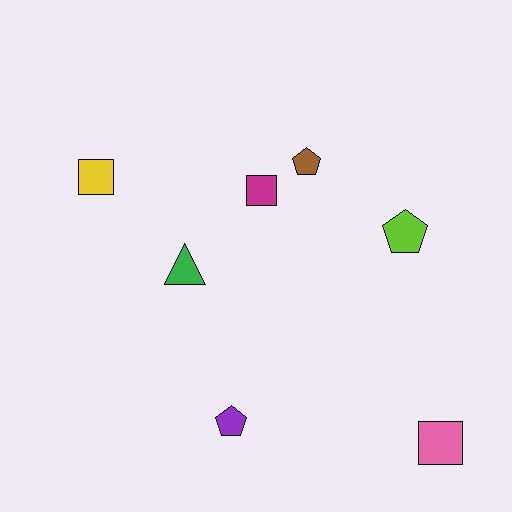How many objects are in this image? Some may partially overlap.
There are 7 objects.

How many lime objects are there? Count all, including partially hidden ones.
There is 1 lime object.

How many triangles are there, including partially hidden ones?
There is 1 triangle.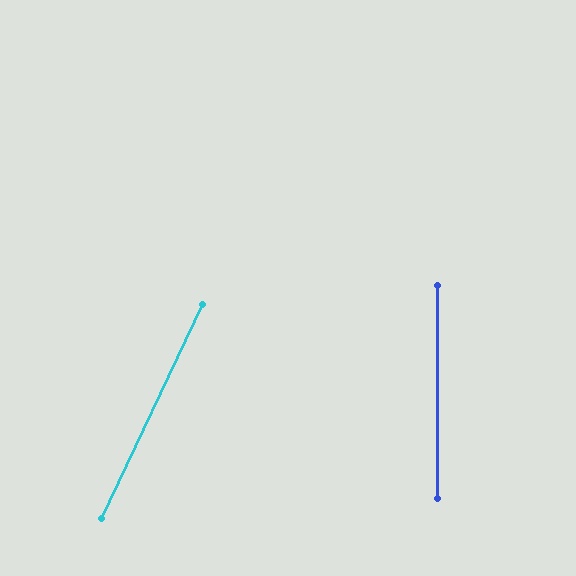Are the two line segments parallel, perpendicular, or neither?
Neither parallel nor perpendicular — they differ by about 25°.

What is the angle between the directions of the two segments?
Approximately 25 degrees.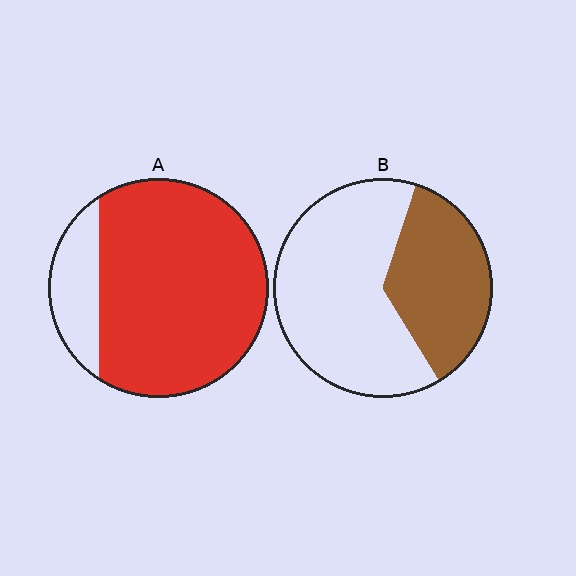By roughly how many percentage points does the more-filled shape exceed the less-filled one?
By roughly 45 percentage points (A over B).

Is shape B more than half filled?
No.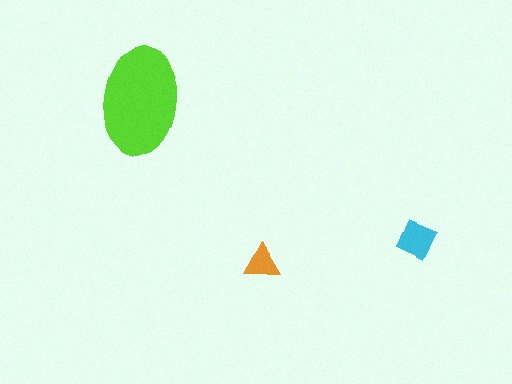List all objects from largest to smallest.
The lime ellipse, the cyan diamond, the orange triangle.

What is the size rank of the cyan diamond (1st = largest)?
2nd.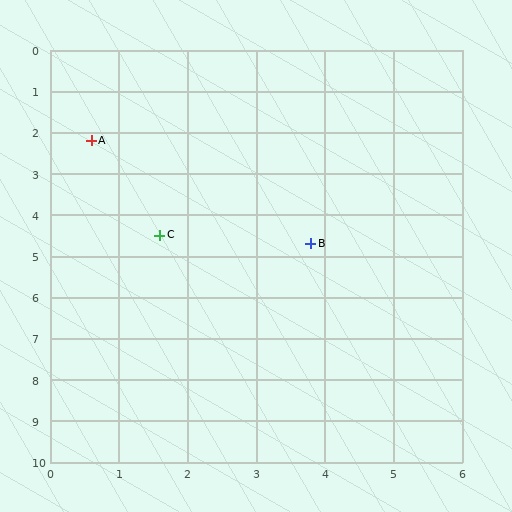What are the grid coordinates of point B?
Point B is at approximately (3.8, 4.7).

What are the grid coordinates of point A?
Point A is at approximately (0.6, 2.2).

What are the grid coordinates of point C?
Point C is at approximately (1.6, 4.5).